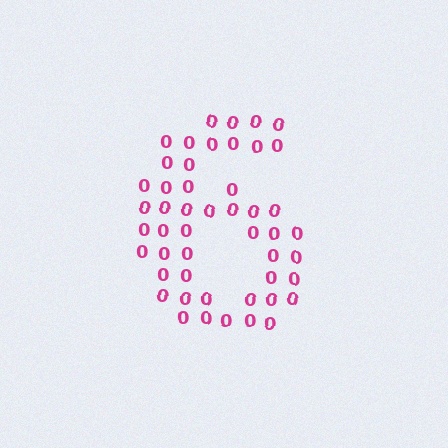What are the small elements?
The small elements are digit 0's.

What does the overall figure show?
The overall figure shows the digit 6.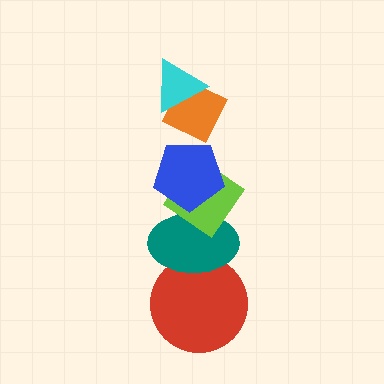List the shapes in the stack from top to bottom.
From top to bottom: the cyan triangle, the orange diamond, the blue pentagon, the lime diamond, the teal ellipse, the red circle.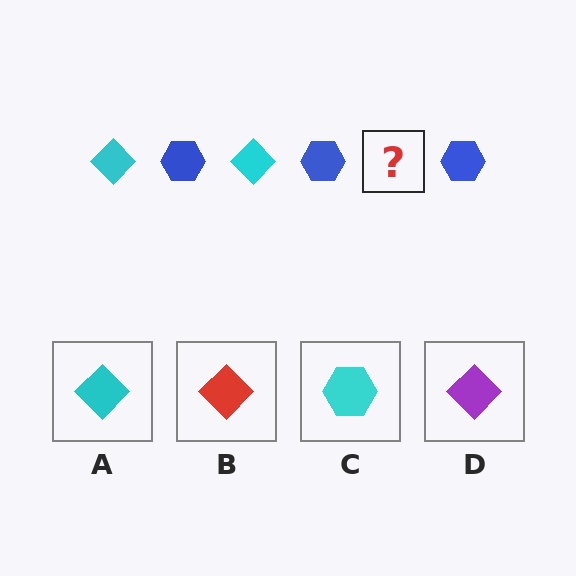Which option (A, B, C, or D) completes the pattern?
A.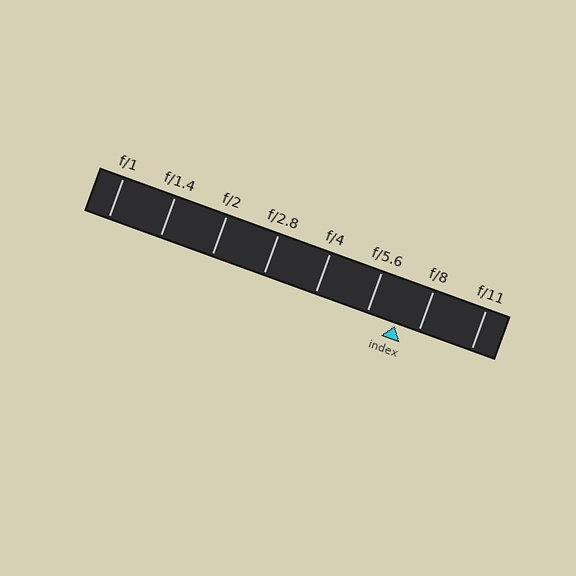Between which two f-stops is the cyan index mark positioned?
The index mark is between f/5.6 and f/8.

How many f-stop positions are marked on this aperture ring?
There are 8 f-stop positions marked.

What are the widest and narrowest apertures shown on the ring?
The widest aperture shown is f/1 and the narrowest is f/11.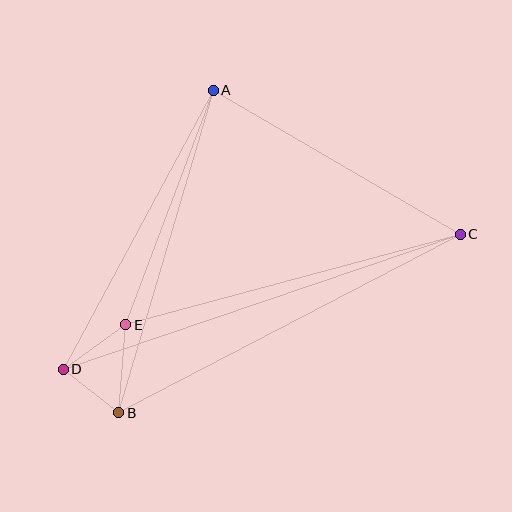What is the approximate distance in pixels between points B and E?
The distance between B and E is approximately 88 pixels.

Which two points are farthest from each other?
Points C and D are farthest from each other.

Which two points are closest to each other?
Points B and D are closest to each other.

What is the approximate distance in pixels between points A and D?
The distance between A and D is approximately 317 pixels.